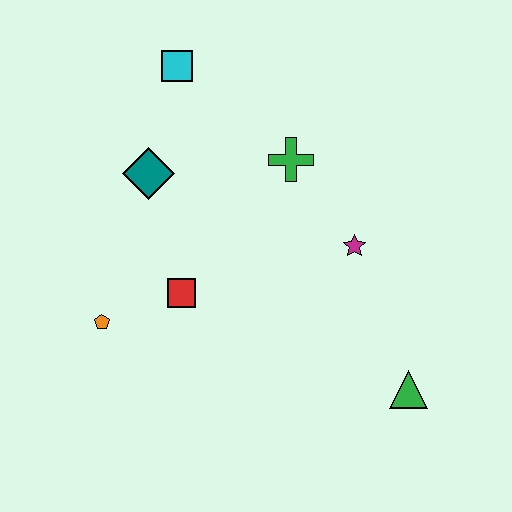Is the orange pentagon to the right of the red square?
No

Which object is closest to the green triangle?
The magenta star is closest to the green triangle.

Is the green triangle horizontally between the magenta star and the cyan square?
No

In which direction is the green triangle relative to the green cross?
The green triangle is below the green cross.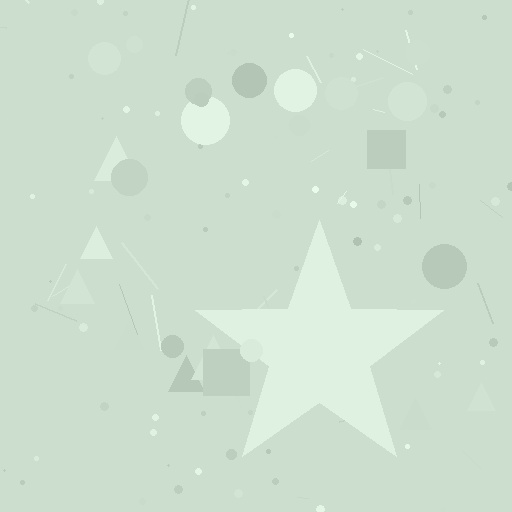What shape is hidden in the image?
A star is hidden in the image.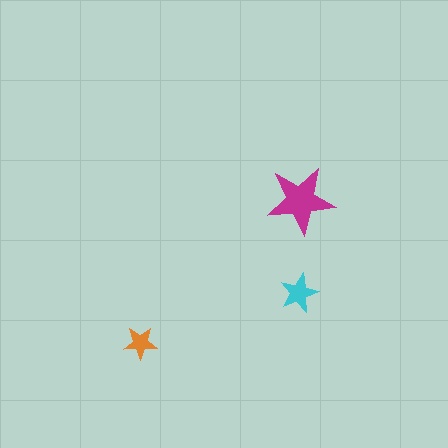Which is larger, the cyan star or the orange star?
The cyan one.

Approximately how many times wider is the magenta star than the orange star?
About 2 times wider.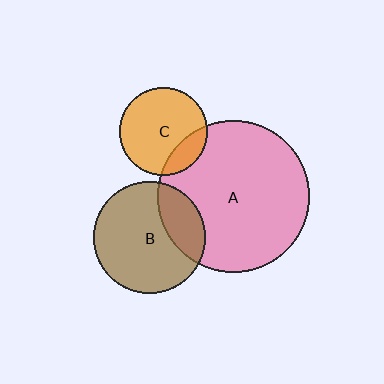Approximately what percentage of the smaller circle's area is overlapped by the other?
Approximately 20%.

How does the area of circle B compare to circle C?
Approximately 1.6 times.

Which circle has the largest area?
Circle A (pink).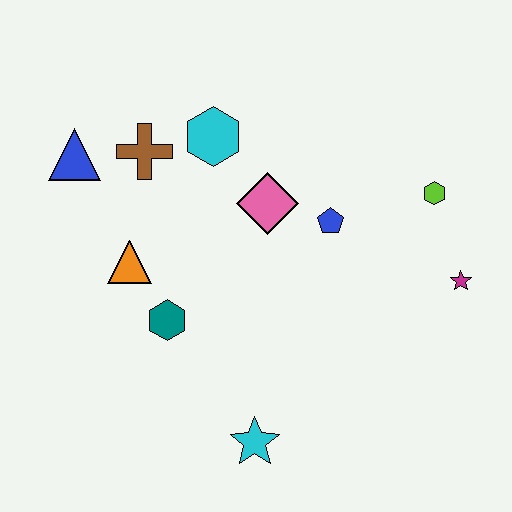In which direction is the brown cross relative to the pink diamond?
The brown cross is to the left of the pink diamond.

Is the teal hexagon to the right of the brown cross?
Yes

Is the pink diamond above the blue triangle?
No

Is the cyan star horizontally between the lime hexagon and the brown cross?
Yes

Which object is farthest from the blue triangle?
The magenta star is farthest from the blue triangle.